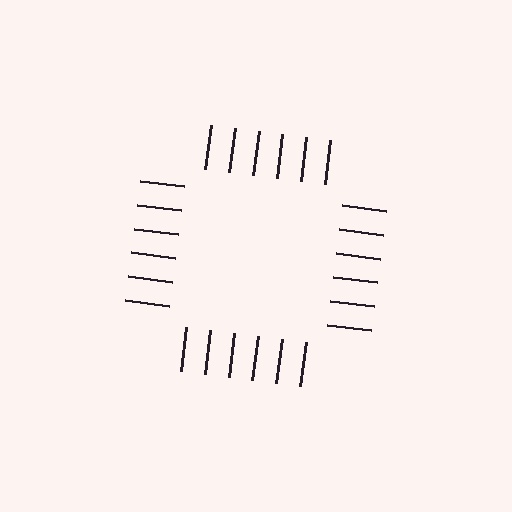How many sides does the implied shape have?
4 sides — the line-ends trace a square.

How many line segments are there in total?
24 — 6 along each of the 4 edges.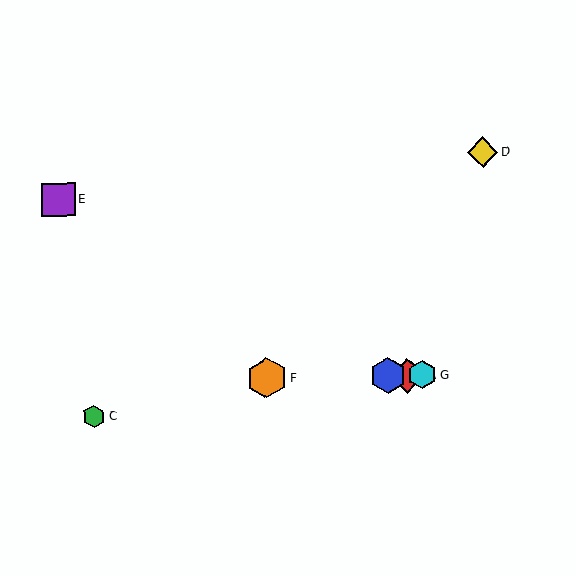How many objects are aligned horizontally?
4 objects (A, B, F, G) are aligned horizontally.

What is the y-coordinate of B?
Object B is at y≈376.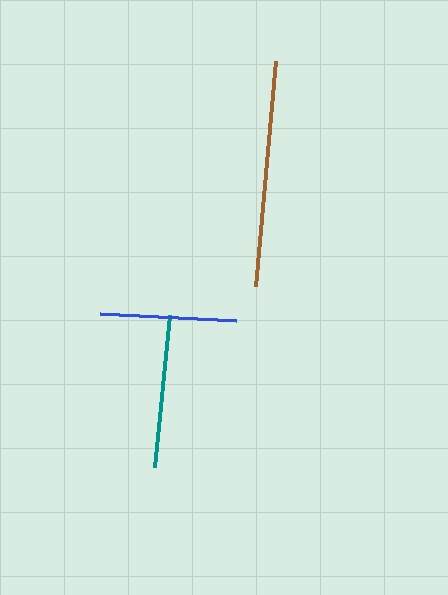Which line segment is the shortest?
The blue line is the shortest at approximately 136 pixels.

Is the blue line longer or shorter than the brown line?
The brown line is longer than the blue line.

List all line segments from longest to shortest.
From longest to shortest: brown, teal, blue.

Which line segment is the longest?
The brown line is the longest at approximately 226 pixels.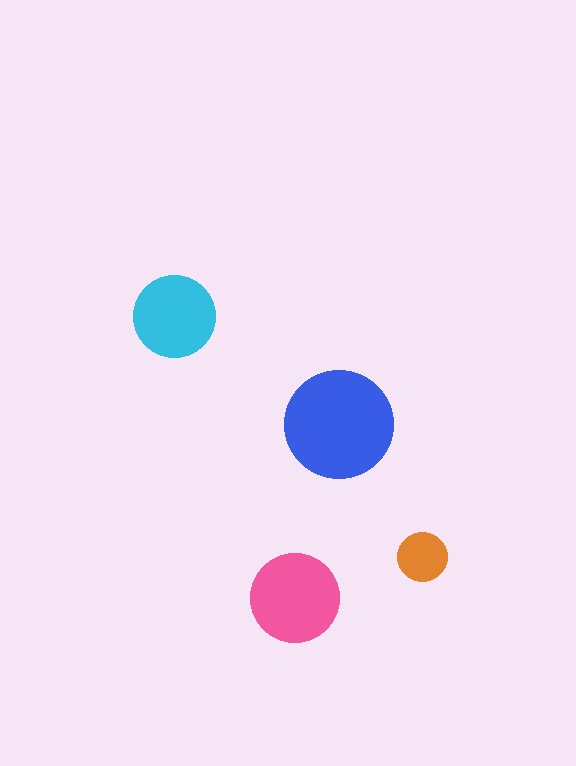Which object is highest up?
The cyan circle is topmost.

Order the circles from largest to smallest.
the blue one, the pink one, the cyan one, the orange one.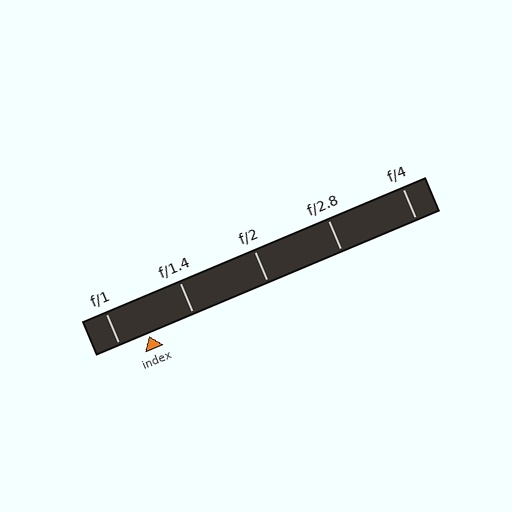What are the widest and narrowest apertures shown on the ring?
The widest aperture shown is f/1 and the narrowest is f/4.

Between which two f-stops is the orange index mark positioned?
The index mark is between f/1 and f/1.4.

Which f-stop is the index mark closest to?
The index mark is closest to f/1.